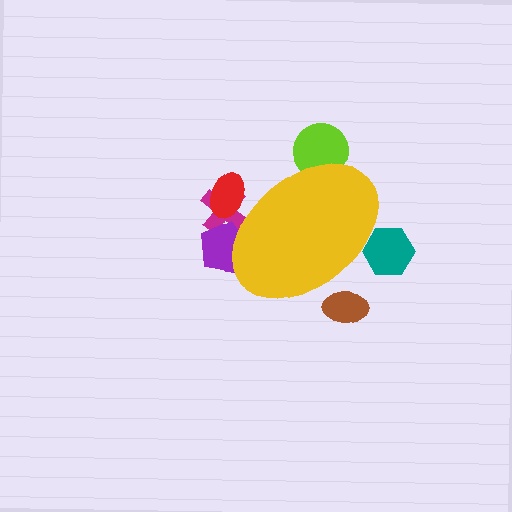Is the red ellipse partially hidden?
Yes, the red ellipse is partially hidden behind the yellow ellipse.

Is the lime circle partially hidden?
Yes, the lime circle is partially hidden behind the yellow ellipse.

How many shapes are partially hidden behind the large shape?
6 shapes are partially hidden.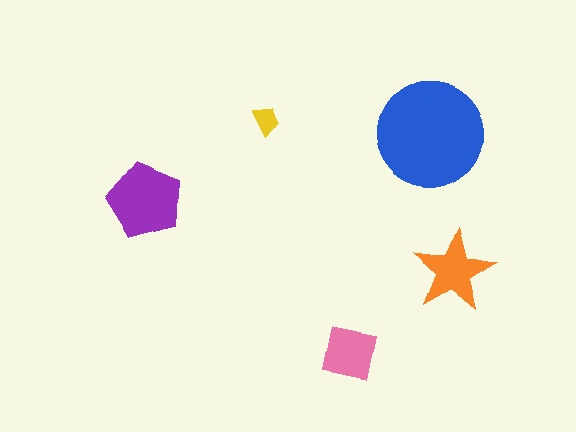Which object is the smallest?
The yellow trapezoid.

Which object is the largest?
The blue circle.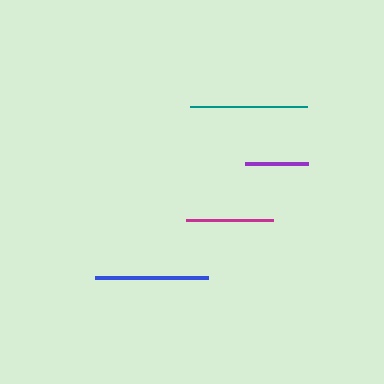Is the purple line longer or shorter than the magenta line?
The magenta line is longer than the purple line.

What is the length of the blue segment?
The blue segment is approximately 113 pixels long.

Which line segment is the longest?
The teal line is the longest at approximately 118 pixels.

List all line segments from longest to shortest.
From longest to shortest: teal, blue, magenta, purple.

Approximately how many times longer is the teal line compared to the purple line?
The teal line is approximately 1.9 times the length of the purple line.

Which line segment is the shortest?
The purple line is the shortest at approximately 62 pixels.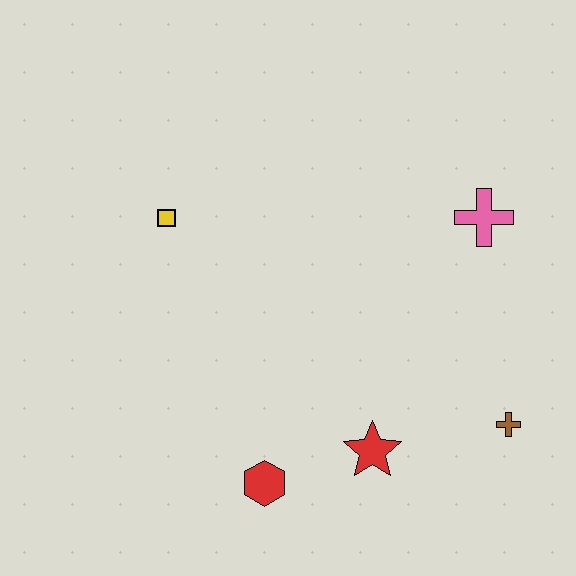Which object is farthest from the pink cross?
The red hexagon is farthest from the pink cross.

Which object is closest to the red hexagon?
The red star is closest to the red hexagon.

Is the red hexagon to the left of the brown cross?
Yes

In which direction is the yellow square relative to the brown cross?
The yellow square is to the left of the brown cross.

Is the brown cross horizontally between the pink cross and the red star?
No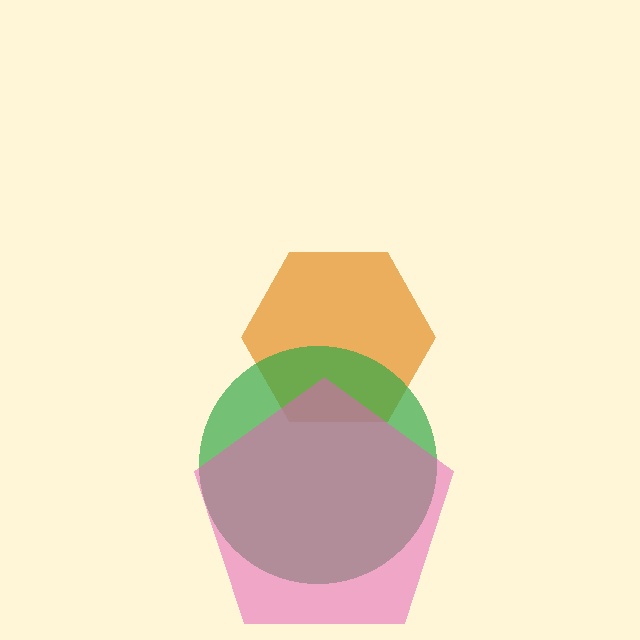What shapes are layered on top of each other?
The layered shapes are: an orange hexagon, a green circle, a pink pentagon.